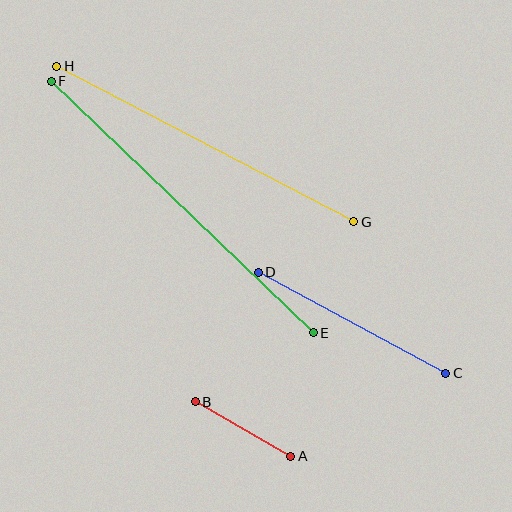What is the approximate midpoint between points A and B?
The midpoint is at approximately (243, 429) pixels.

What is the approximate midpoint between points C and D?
The midpoint is at approximately (352, 323) pixels.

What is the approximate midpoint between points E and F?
The midpoint is at approximately (182, 207) pixels.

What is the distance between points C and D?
The distance is approximately 213 pixels.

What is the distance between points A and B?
The distance is approximately 110 pixels.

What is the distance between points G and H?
The distance is approximately 336 pixels.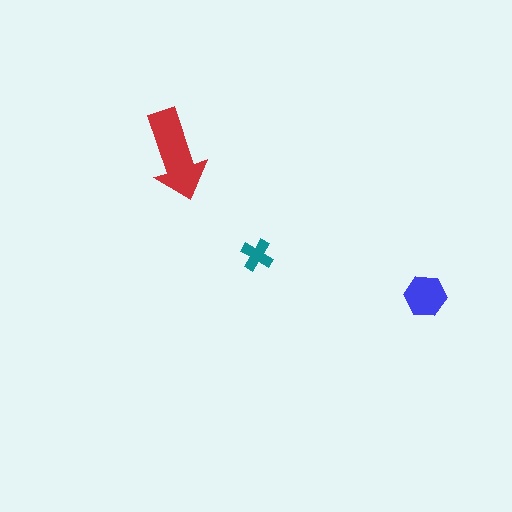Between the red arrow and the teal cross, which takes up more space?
The red arrow.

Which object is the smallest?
The teal cross.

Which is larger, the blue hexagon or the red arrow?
The red arrow.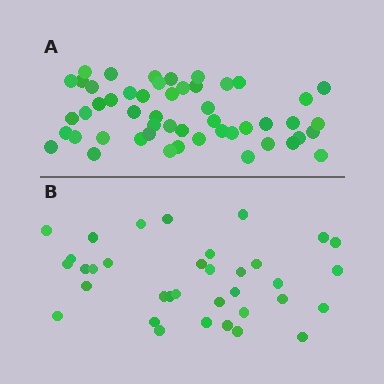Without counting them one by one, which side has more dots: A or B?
Region A (the top region) has more dots.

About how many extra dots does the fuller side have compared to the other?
Region A has approximately 15 more dots than region B.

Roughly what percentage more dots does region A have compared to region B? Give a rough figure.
About 45% more.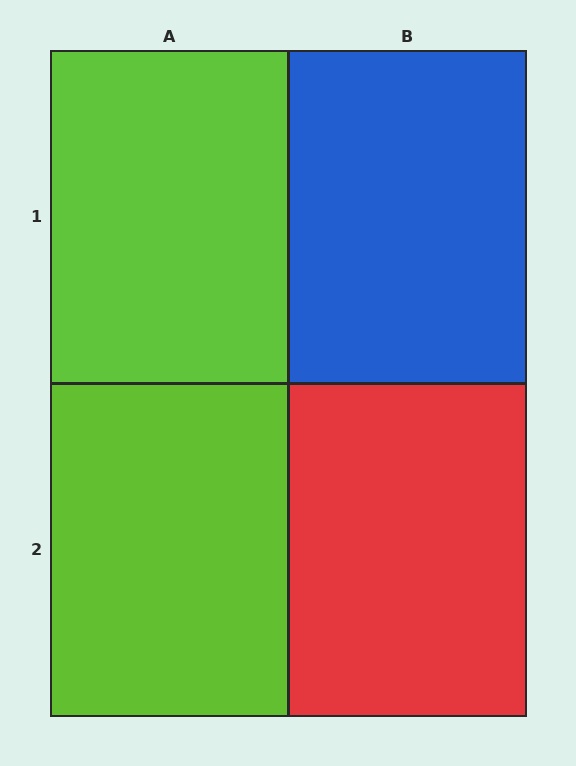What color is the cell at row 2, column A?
Lime.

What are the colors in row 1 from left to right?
Lime, blue.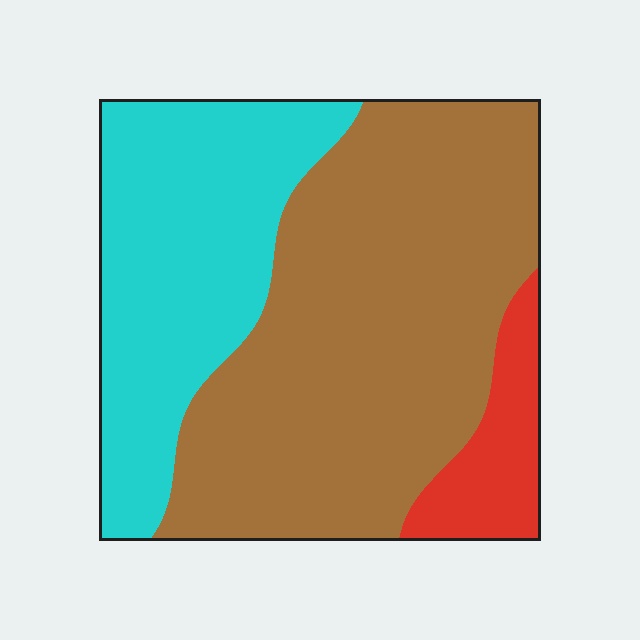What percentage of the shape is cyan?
Cyan takes up about one third (1/3) of the shape.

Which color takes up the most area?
Brown, at roughly 55%.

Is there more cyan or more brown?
Brown.